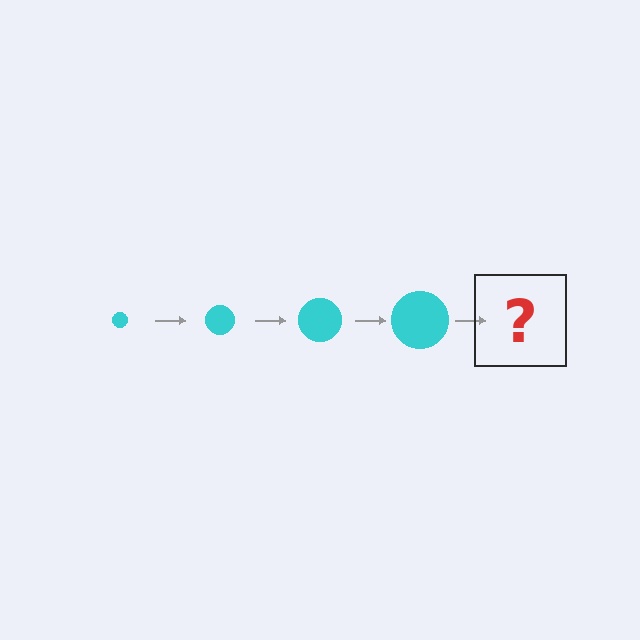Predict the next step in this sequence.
The next step is a cyan circle, larger than the previous one.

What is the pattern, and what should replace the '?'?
The pattern is that the circle gets progressively larger each step. The '?' should be a cyan circle, larger than the previous one.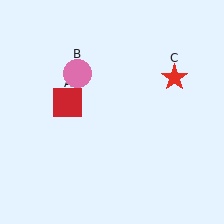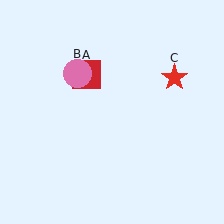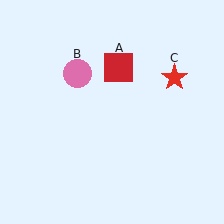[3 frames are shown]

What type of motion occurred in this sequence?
The red square (object A) rotated clockwise around the center of the scene.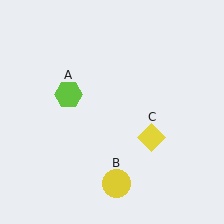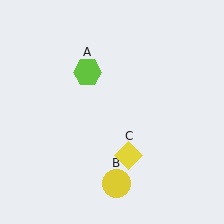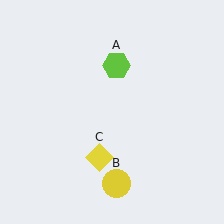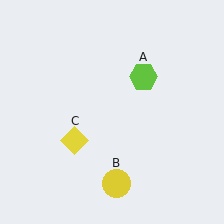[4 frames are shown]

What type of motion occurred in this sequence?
The lime hexagon (object A), yellow diamond (object C) rotated clockwise around the center of the scene.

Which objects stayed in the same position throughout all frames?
Yellow circle (object B) remained stationary.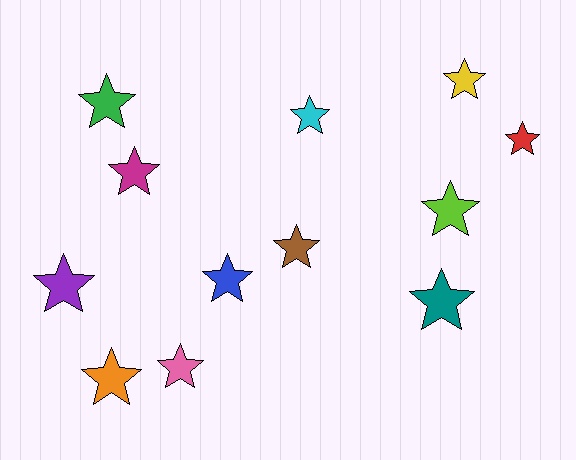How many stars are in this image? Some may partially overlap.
There are 12 stars.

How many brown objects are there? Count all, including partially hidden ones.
There is 1 brown object.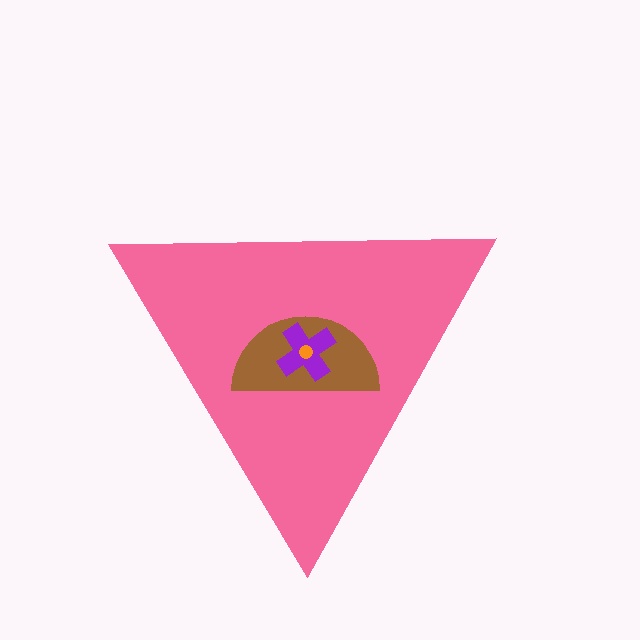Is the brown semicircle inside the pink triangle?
Yes.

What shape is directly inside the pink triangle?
The brown semicircle.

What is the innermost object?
The orange circle.